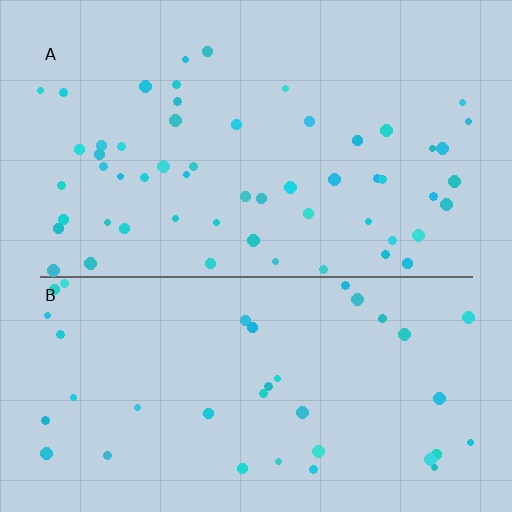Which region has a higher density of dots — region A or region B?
A (the top).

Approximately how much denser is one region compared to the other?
Approximately 1.5× — region A over region B.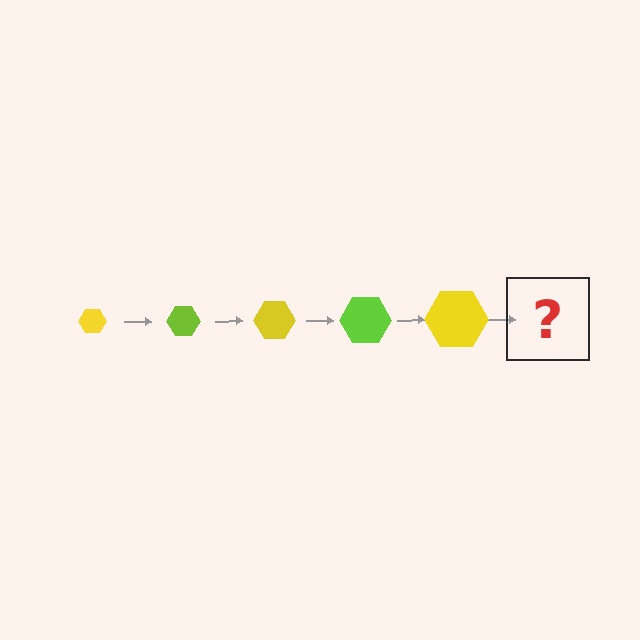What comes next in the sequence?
The next element should be a lime hexagon, larger than the previous one.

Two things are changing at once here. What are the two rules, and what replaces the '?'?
The two rules are that the hexagon grows larger each step and the color cycles through yellow and lime. The '?' should be a lime hexagon, larger than the previous one.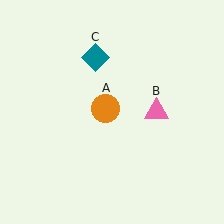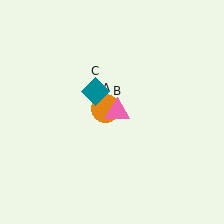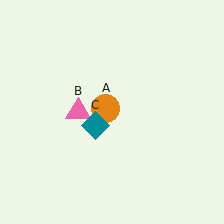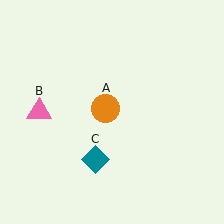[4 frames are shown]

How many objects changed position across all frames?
2 objects changed position: pink triangle (object B), teal diamond (object C).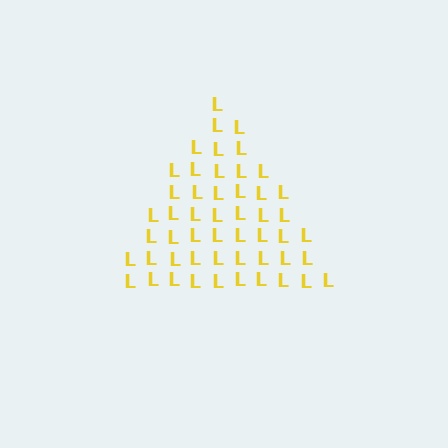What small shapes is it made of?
It is made of small letter L's.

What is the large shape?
The large shape is a triangle.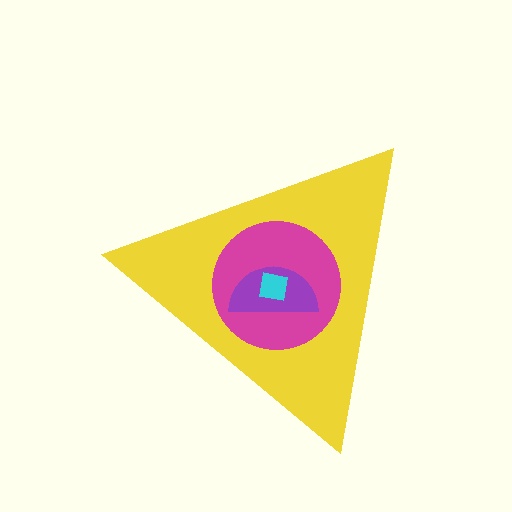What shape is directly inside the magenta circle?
The purple semicircle.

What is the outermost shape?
The yellow triangle.